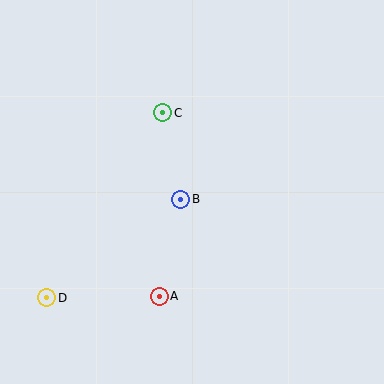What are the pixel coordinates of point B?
Point B is at (181, 199).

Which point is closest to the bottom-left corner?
Point D is closest to the bottom-left corner.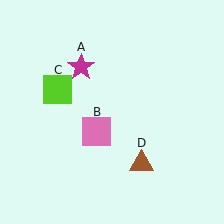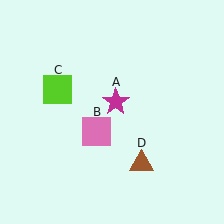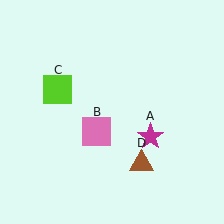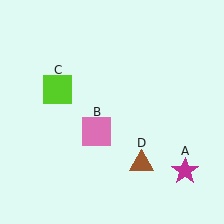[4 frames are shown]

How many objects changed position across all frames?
1 object changed position: magenta star (object A).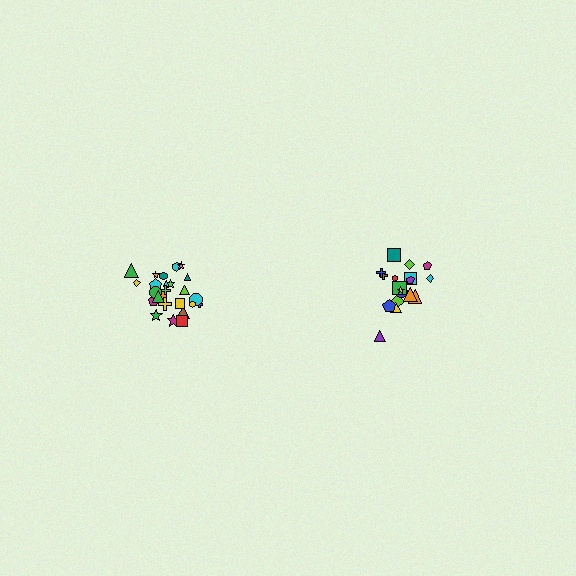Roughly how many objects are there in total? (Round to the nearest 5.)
Roughly 45 objects in total.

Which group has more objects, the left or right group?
The left group.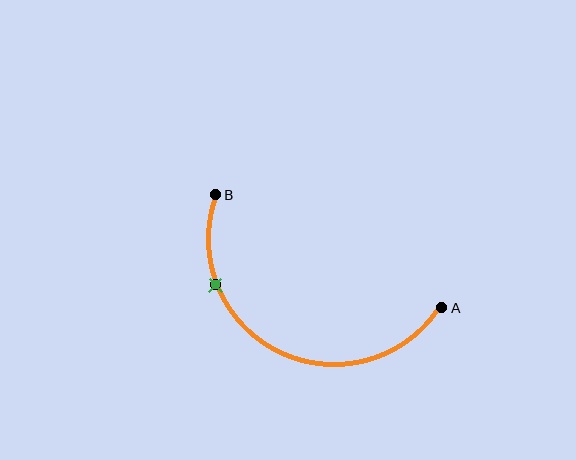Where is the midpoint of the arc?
The arc midpoint is the point on the curve farthest from the straight line joining A and B. It sits below that line.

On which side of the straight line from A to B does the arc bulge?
The arc bulges below the straight line connecting A and B.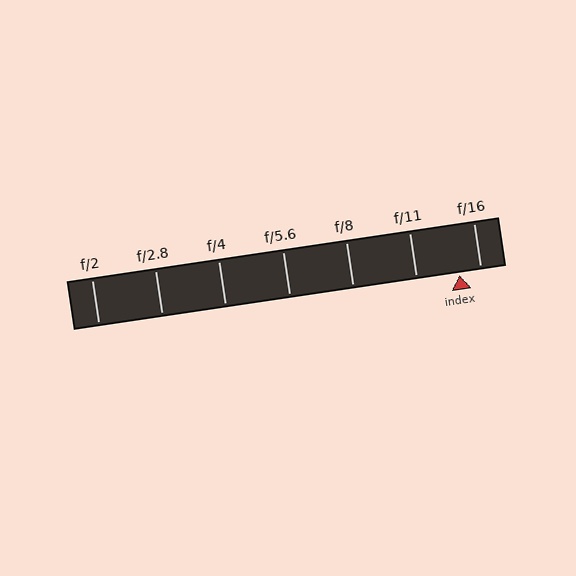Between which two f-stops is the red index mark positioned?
The index mark is between f/11 and f/16.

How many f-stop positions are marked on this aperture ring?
There are 7 f-stop positions marked.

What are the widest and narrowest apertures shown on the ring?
The widest aperture shown is f/2 and the narrowest is f/16.